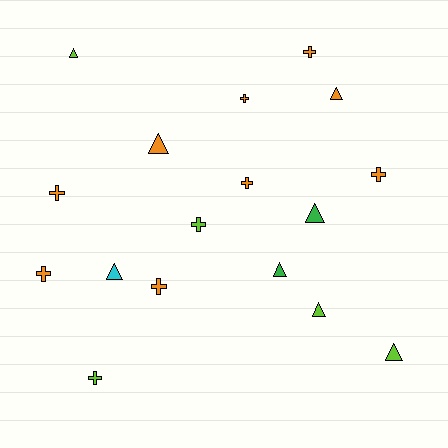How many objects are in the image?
There are 17 objects.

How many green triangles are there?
There are 2 green triangles.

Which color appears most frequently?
Orange, with 9 objects.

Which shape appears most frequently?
Cross, with 9 objects.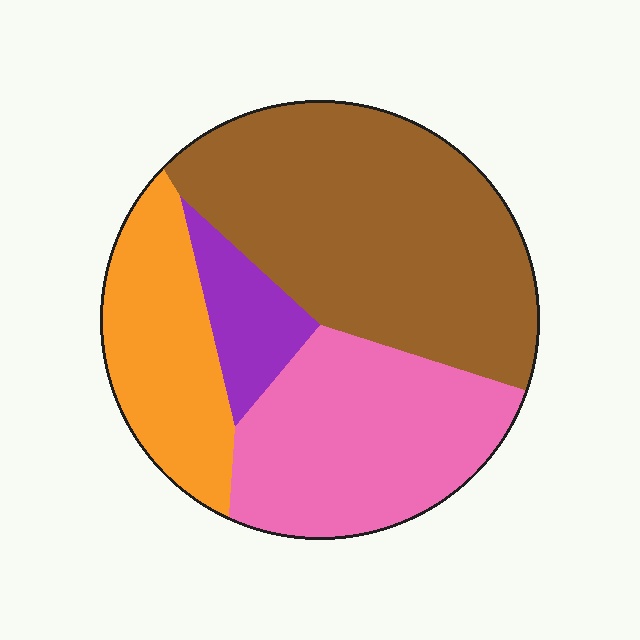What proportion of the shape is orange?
Orange takes up between a sixth and a third of the shape.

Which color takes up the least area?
Purple, at roughly 10%.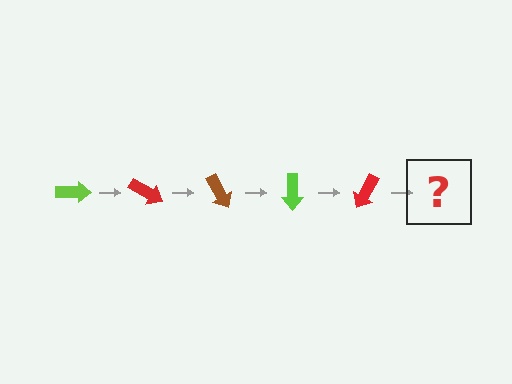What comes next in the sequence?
The next element should be a brown arrow, rotated 150 degrees from the start.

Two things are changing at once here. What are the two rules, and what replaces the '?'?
The two rules are that it rotates 30 degrees each step and the color cycles through lime, red, and brown. The '?' should be a brown arrow, rotated 150 degrees from the start.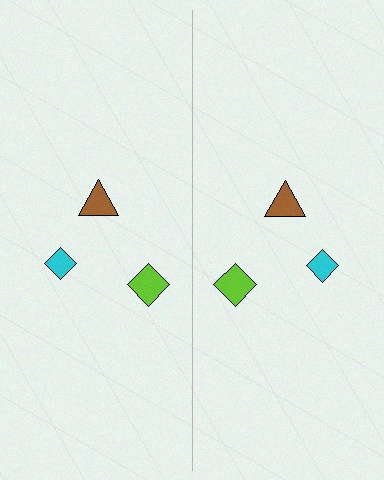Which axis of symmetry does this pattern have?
The pattern has a vertical axis of symmetry running through the center of the image.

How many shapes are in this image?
There are 6 shapes in this image.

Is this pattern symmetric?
Yes, this pattern has bilateral (reflection) symmetry.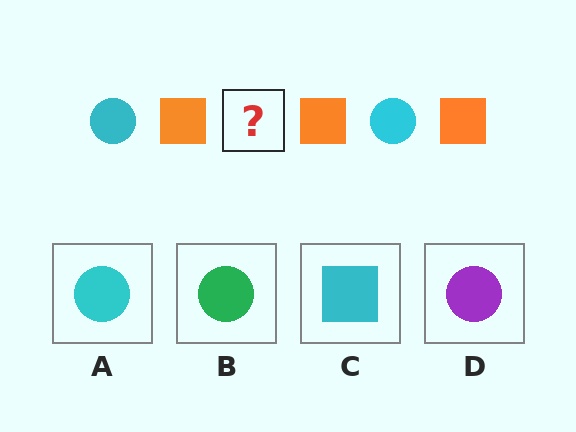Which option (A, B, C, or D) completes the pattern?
A.